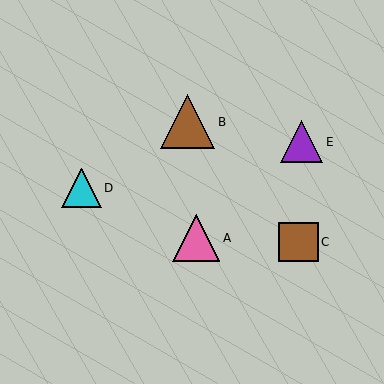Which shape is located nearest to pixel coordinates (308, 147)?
The purple triangle (labeled E) at (301, 142) is nearest to that location.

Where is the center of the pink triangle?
The center of the pink triangle is at (196, 238).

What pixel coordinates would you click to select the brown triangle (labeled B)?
Click at (187, 122) to select the brown triangle B.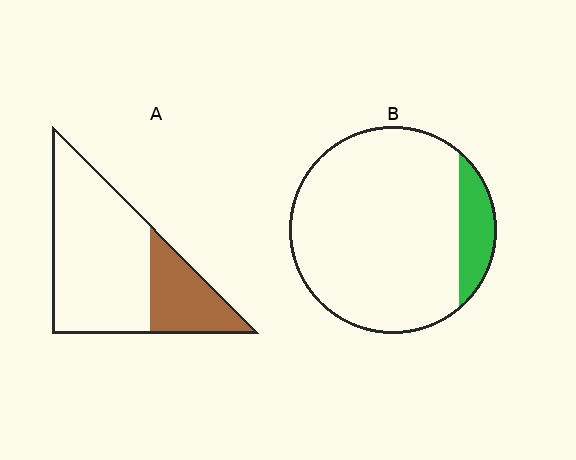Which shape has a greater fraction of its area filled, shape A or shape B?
Shape A.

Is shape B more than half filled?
No.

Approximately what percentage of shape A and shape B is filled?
A is approximately 30% and B is approximately 10%.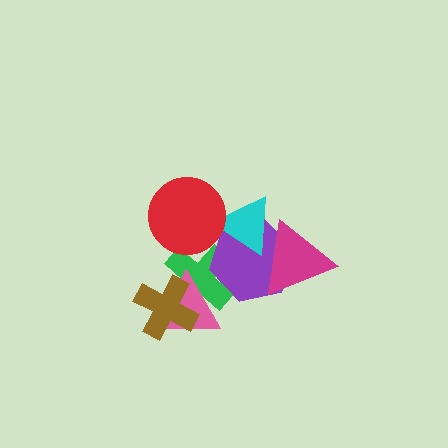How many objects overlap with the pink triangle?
2 objects overlap with the pink triangle.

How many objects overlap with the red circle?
2 objects overlap with the red circle.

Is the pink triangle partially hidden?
Yes, it is partially covered by another shape.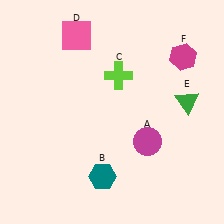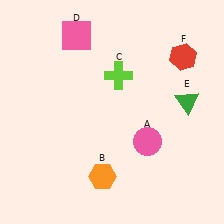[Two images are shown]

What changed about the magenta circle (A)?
In Image 1, A is magenta. In Image 2, it changed to pink.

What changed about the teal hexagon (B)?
In Image 1, B is teal. In Image 2, it changed to orange.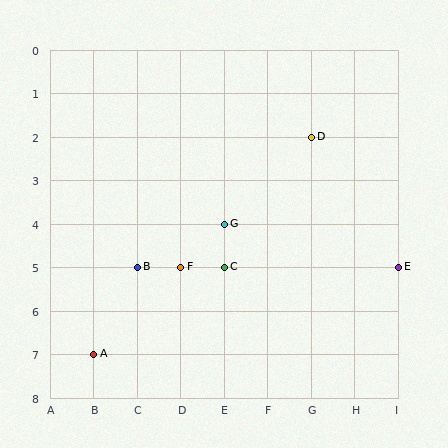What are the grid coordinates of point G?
Point G is at grid coordinates (E, 4).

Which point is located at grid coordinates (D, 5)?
Point F is at (D, 5).